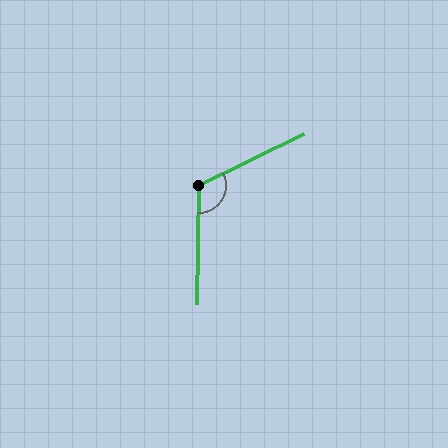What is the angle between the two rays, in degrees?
Approximately 117 degrees.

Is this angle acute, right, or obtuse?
It is obtuse.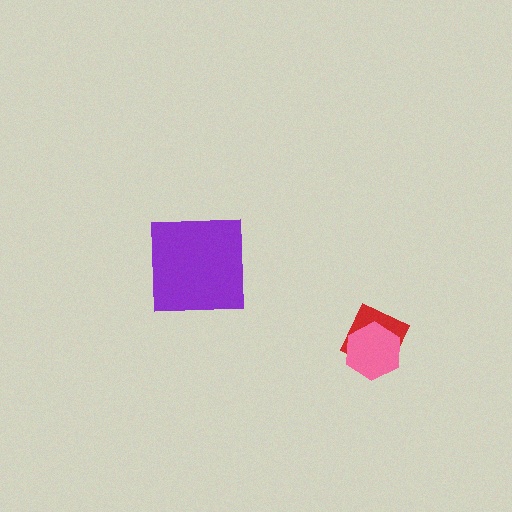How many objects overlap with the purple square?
0 objects overlap with the purple square.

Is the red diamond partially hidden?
Yes, it is partially covered by another shape.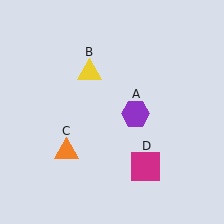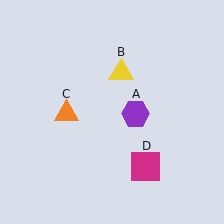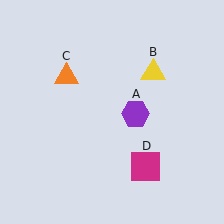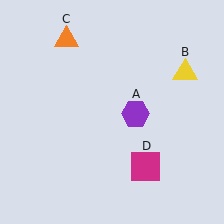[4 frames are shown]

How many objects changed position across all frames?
2 objects changed position: yellow triangle (object B), orange triangle (object C).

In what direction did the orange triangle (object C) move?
The orange triangle (object C) moved up.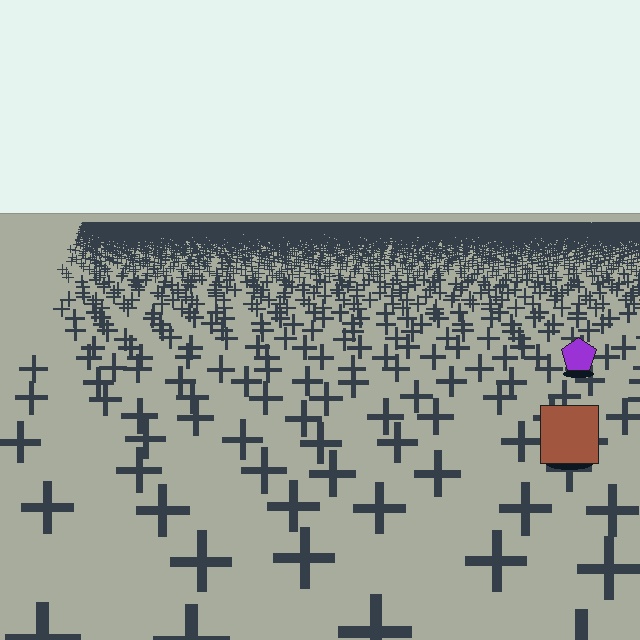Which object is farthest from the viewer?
The purple pentagon is farthest from the viewer. It appears smaller and the ground texture around it is denser.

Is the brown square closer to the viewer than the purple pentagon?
Yes. The brown square is closer — you can tell from the texture gradient: the ground texture is coarser near it.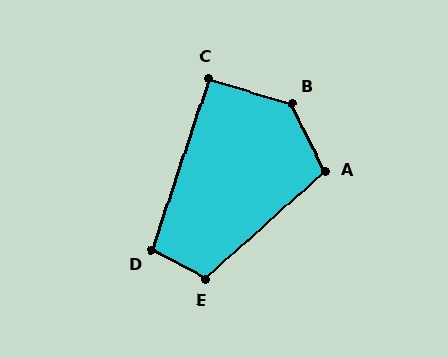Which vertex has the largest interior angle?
B, at approximately 133 degrees.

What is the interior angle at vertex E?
Approximately 110 degrees (obtuse).